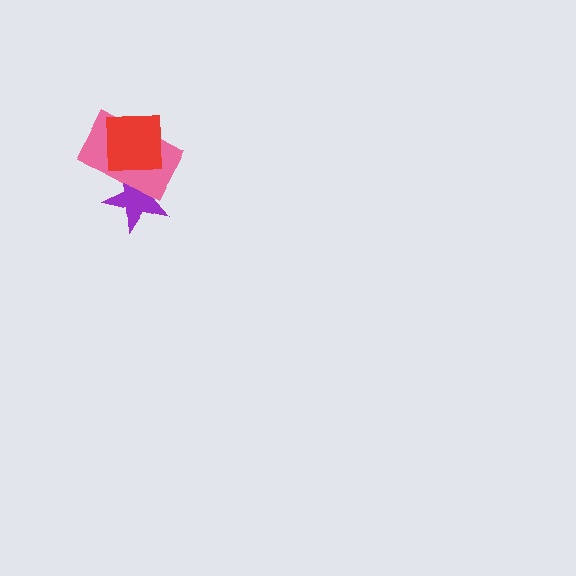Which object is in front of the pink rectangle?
The red square is in front of the pink rectangle.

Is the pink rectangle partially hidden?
Yes, it is partially covered by another shape.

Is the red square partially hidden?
No, no other shape covers it.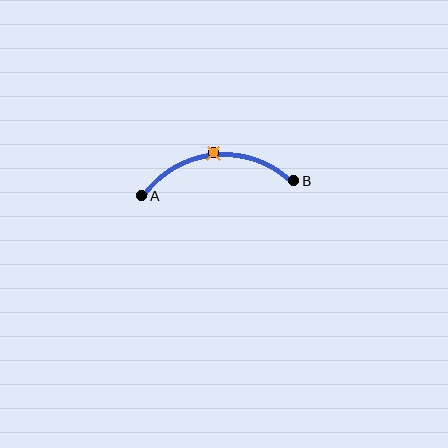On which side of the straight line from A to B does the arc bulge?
The arc bulges above the straight line connecting A and B.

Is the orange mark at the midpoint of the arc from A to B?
Yes. The orange mark lies on the arc at equal arc-length from both A and B — it is the arc midpoint.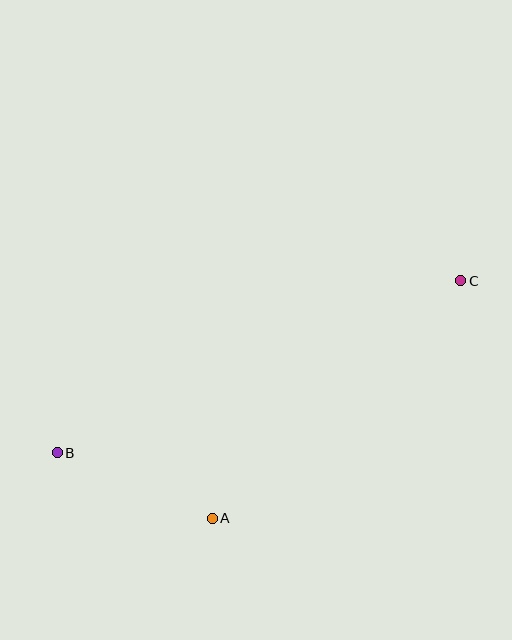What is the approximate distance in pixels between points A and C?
The distance between A and C is approximately 344 pixels.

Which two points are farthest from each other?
Points B and C are farthest from each other.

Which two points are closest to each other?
Points A and B are closest to each other.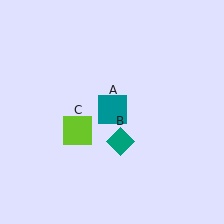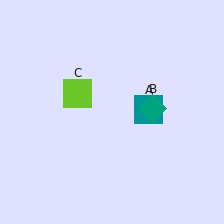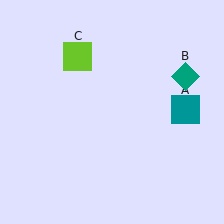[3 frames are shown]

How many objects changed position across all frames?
3 objects changed position: teal square (object A), teal diamond (object B), lime square (object C).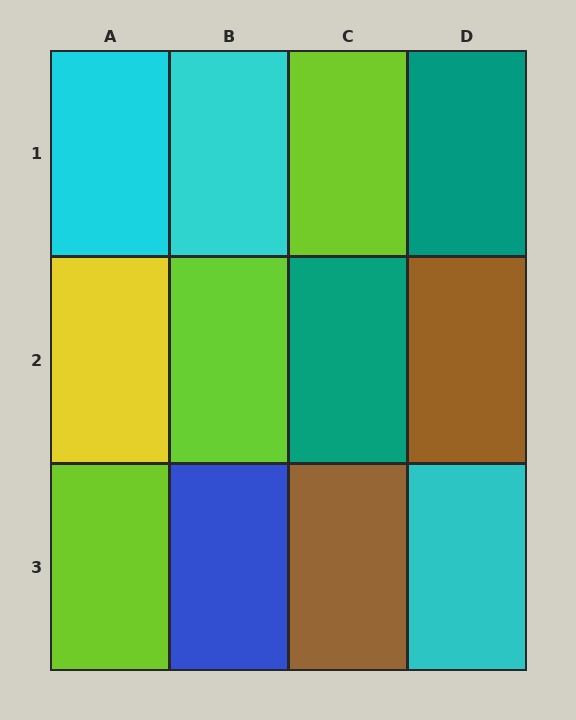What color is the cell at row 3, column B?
Blue.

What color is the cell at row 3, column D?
Cyan.